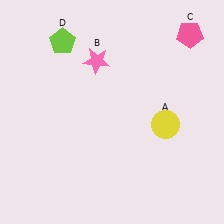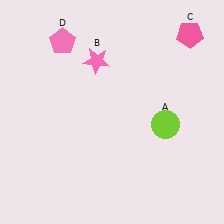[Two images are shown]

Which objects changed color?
A changed from yellow to lime. D changed from lime to pink.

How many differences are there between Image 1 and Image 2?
There are 2 differences between the two images.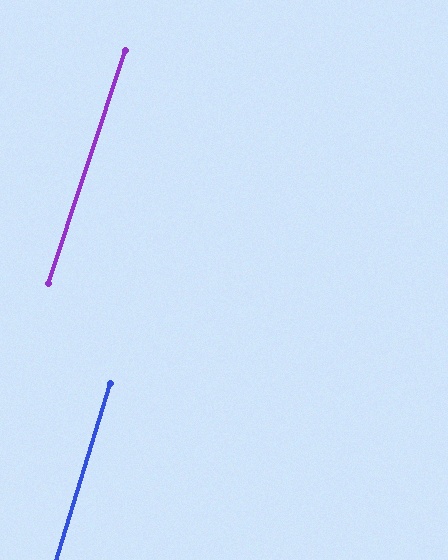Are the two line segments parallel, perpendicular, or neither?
Parallel — their directions differ by only 1.5°.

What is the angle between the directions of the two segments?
Approximately 1 degree.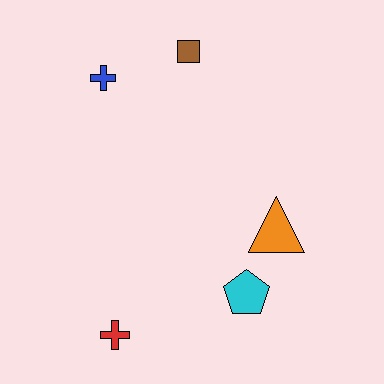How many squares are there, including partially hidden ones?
There is 1 square.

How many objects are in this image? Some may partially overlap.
There are 5 objects.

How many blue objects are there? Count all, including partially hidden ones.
There is 1 blue object.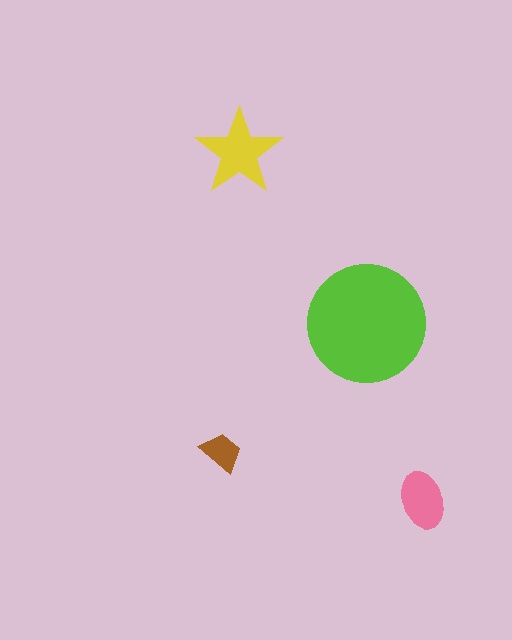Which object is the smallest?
The brown trapezoid.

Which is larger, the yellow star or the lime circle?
The lime circle.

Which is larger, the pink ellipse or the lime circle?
The lime circle.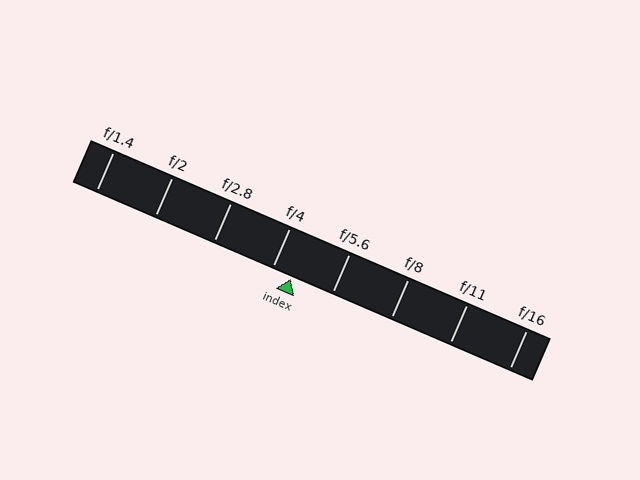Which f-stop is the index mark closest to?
The index mark is closest to f/4.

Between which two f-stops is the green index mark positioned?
The index mark is between f/4 and f/5.6.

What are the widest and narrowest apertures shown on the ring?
The widest aperture shown is f/1.4 and the narrowest is f/16.